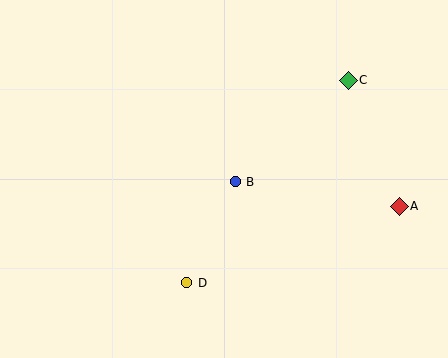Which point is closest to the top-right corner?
Point C is closest to the top-right corner.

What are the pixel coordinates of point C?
Point C is at (348, 80).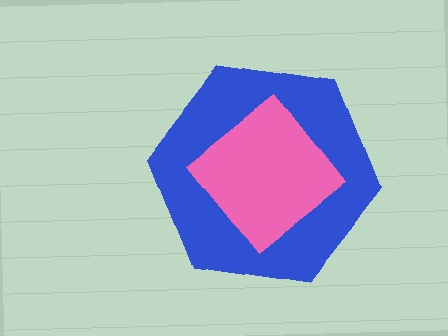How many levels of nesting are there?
2.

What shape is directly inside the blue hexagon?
The pink diamond.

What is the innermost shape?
The pink diamond.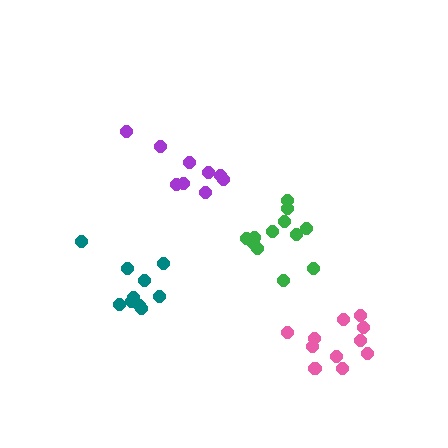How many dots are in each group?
Group 1: 9 dots, Group 2: 11 dots, Group 3: 10 dots, Group 4: 12 dots (42 total).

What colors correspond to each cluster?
The clusters are colored: purple, pink, teal, green.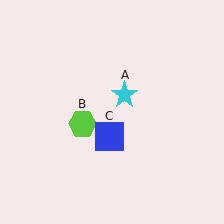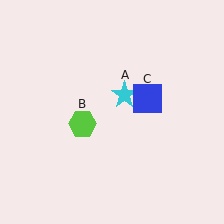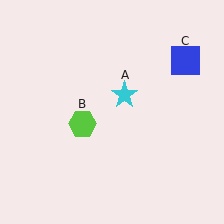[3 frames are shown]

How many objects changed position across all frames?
1 object changed position: blue square (object C).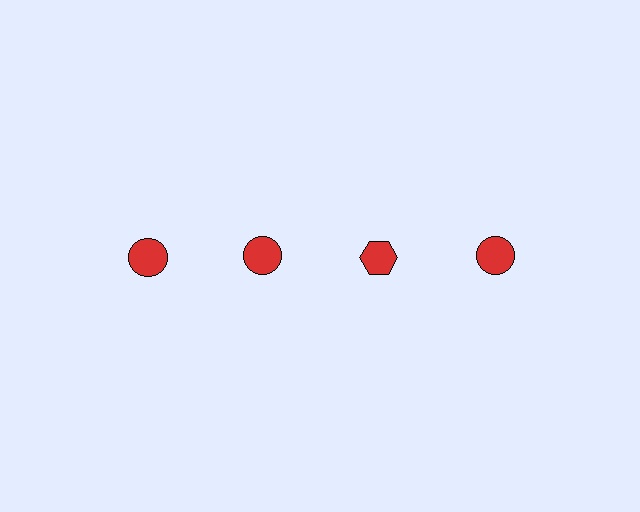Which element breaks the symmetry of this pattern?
The red hexagon in the top row, center column breaks the symmetry. All other shapes are red circles.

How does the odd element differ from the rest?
It has a different shape: hexagon instead of circle.